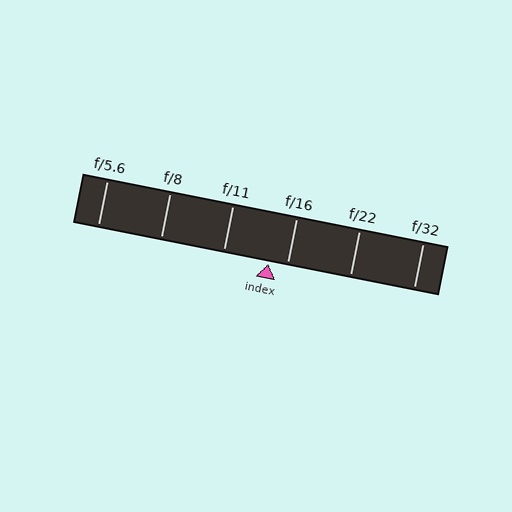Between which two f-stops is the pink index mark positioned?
The index mark is between f/11 and f/16.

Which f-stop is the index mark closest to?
The index mark is closest to f/16.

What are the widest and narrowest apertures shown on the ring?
The widest aperture shown is f/5.6 and the narrowest is f/32.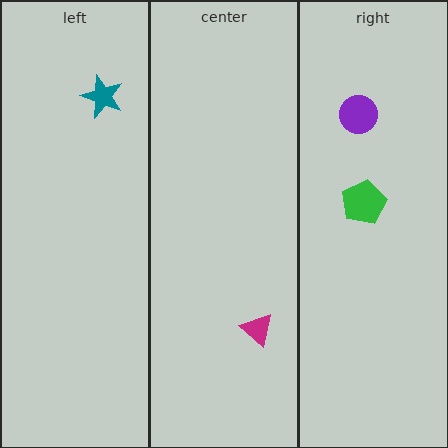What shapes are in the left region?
The teal star.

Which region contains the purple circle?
The right region.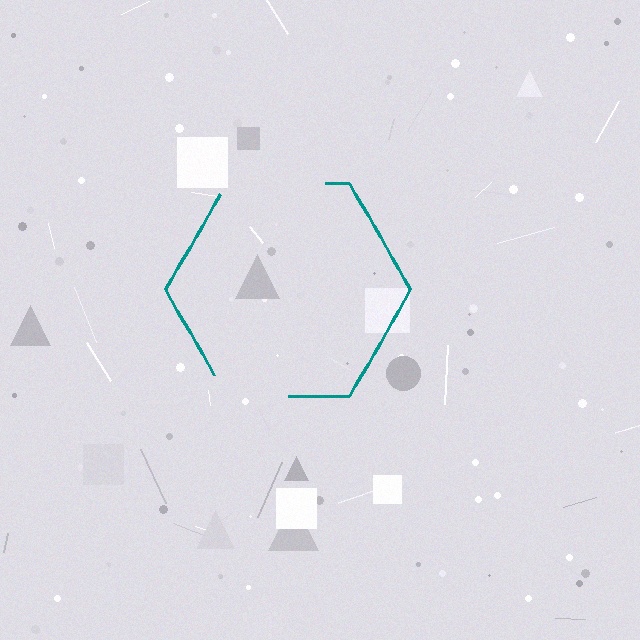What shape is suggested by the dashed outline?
The dashed outline suggests a hexagon.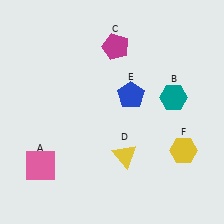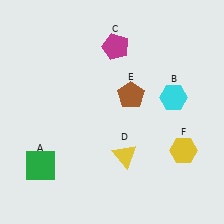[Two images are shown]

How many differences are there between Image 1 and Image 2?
There are 3 differences between the two images.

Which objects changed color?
A changed from pink to green. B changed from teal to cyan. E changed from blue to brown.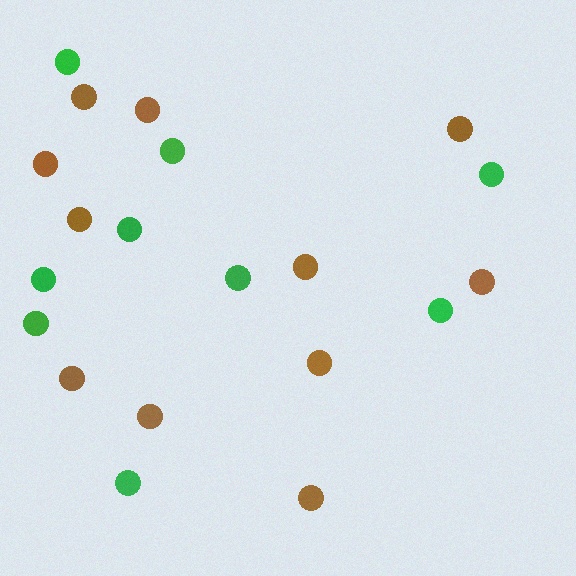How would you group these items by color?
There are 2 groups: one group of brown circles (11) and one group of green circles (9).